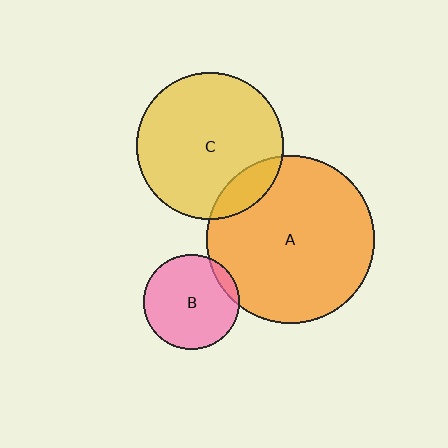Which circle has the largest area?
Circle A (orange).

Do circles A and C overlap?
Yes.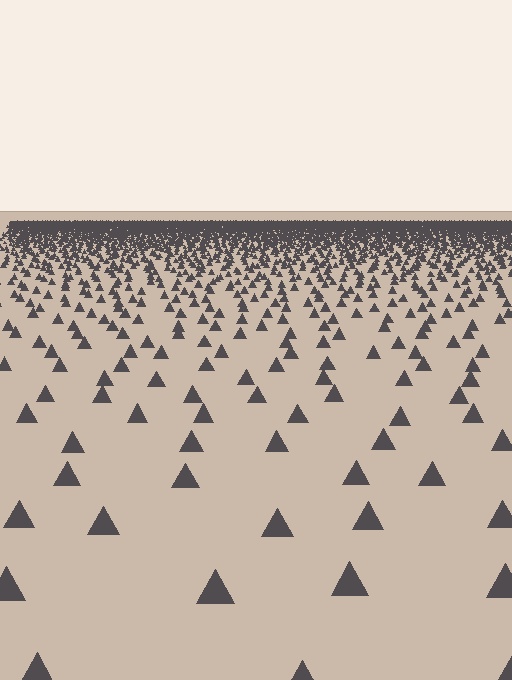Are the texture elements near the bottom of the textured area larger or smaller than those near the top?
Larger. Near the bottom, elements are closer to the viewer and appear at a bigger on-screen size.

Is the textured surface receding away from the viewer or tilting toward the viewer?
The surface is receding away from the viewer. Texture elements get smaller and denser toward the top.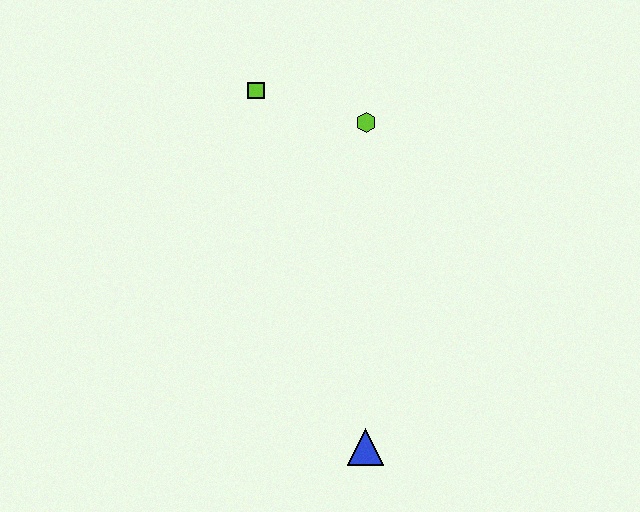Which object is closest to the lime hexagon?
The lime square is closest to the lime hexagon.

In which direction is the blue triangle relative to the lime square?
The blue triangle is below the lime square.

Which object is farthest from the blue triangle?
The lime square is farthest from the blue triangle.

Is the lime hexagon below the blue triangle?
No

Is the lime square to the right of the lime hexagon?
No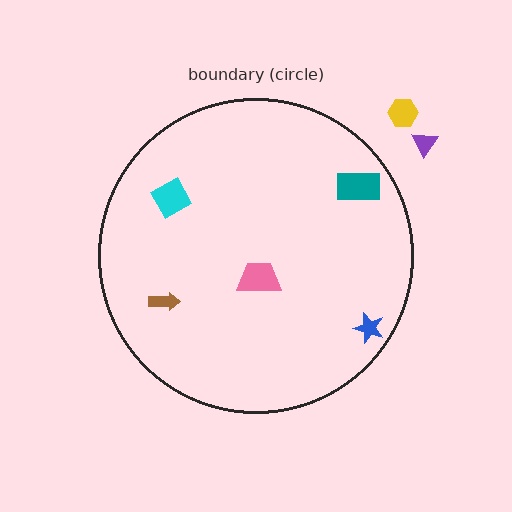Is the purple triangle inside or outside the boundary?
Outside.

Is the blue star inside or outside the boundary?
Inside.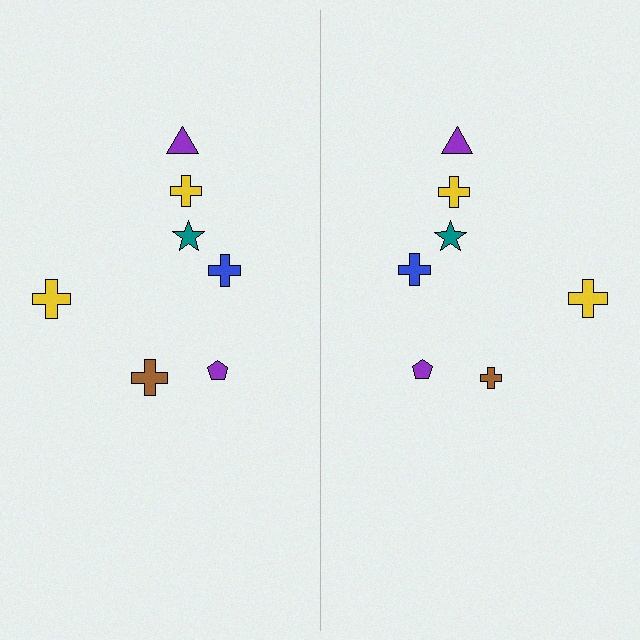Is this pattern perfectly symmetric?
No, the pattern is not perfectly symmetric. The brown cross on the right side has a different size than its mirror counterpart.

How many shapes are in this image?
There are 14 shapes in this image.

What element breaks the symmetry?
The brown cross on the right side has a different size than its mirror counterpart.